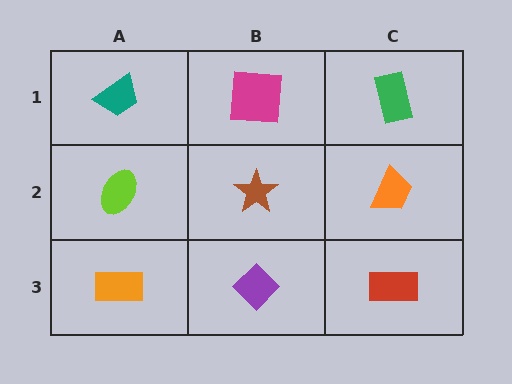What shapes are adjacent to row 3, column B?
A brown star (row 2, column B), an orange rectangle (row 3, column A), a red rectangle (row 3, column C).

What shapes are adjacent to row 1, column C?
An orange trapezoid (row 2, column C), a magenta square (row 1, column B).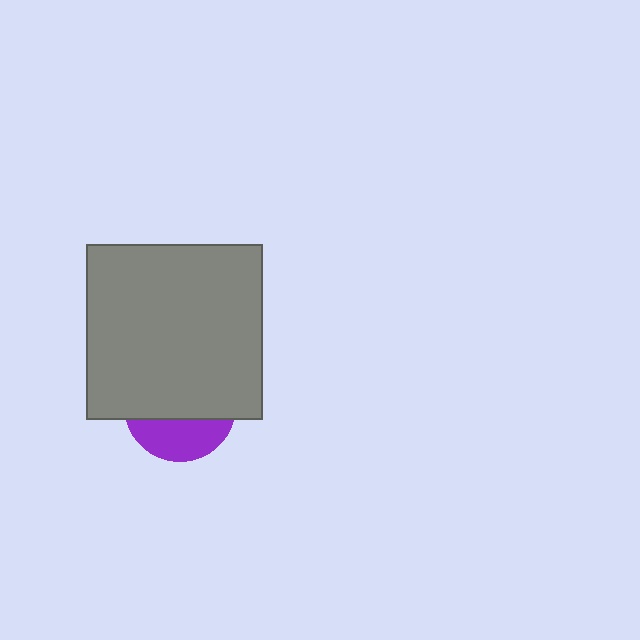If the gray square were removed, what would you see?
You would see the complete purple circle.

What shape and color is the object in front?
The object in front is a gray square.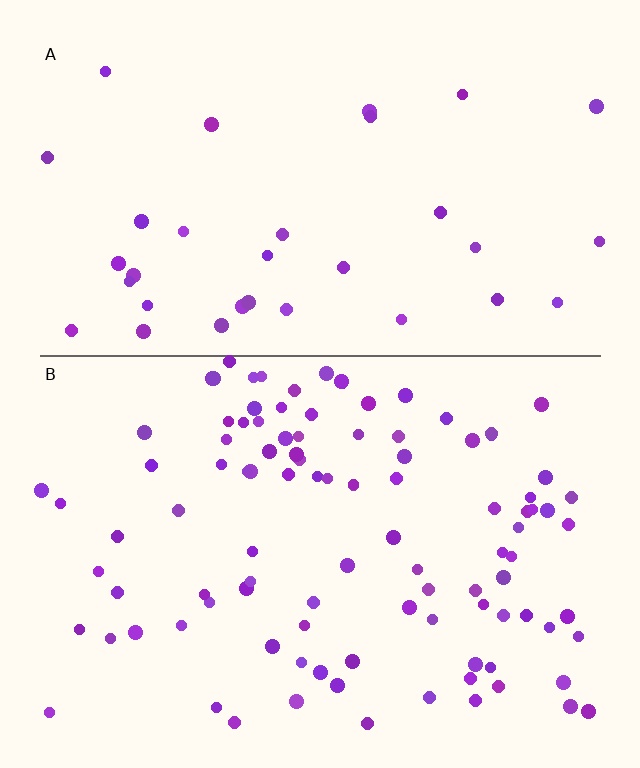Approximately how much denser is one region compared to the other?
Approximately 3.1× — region B over region A.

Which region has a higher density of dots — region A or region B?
B (the bottom).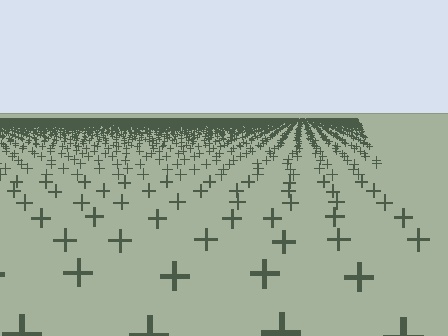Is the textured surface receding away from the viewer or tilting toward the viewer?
The surface is receding away from the viewer. Texture elements get smaller and denser toward the top.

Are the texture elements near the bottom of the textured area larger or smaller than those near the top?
Larger. Near the bottom, elements are closer to the viewer and appear at a bigger on-screen size.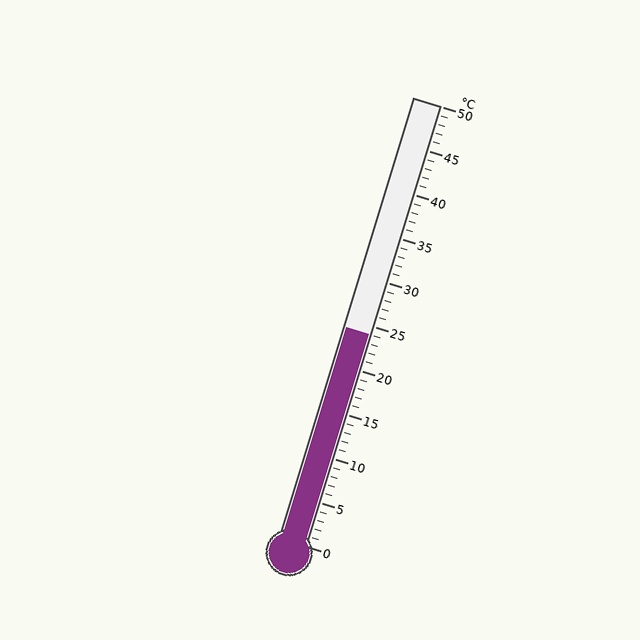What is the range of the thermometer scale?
The thermometer scale ranges from 0°C to 50°C.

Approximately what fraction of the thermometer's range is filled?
The thermometer is filled to approximately 50% of its range.